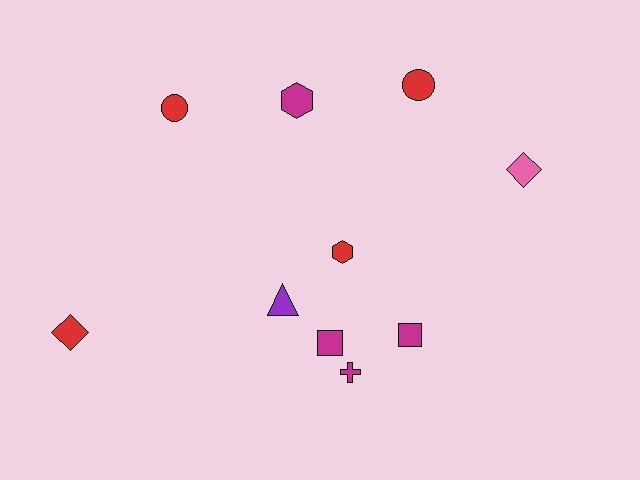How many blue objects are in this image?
There are no blue objects.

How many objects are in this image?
There are 10 objects.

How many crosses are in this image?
There is 1 cross.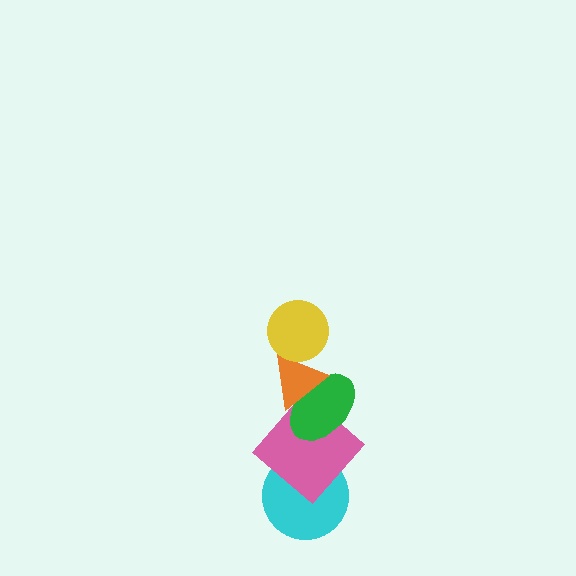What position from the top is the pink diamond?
The pink diamond is 4th from the top.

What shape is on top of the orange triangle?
The yellow circle is on top of the orange triangle.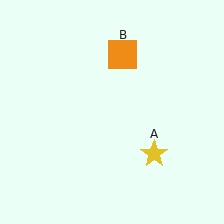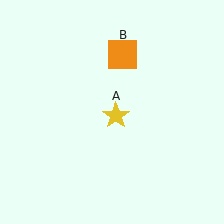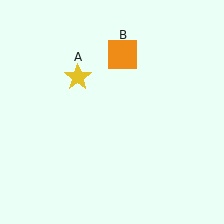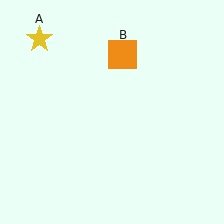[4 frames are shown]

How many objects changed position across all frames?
1 object changed position: yellow star (object A).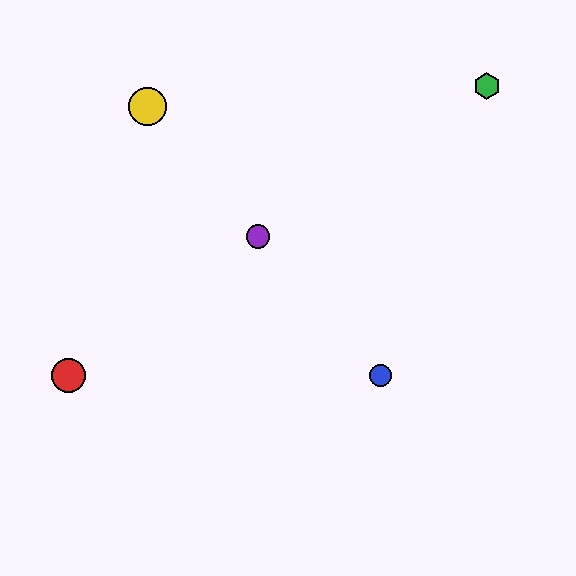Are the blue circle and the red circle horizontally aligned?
Yes, both are at y≈376.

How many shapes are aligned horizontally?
2 shapes (the red circle, the blue circle) are aligned horizontally.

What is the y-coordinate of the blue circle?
The blue circle is at y≈376.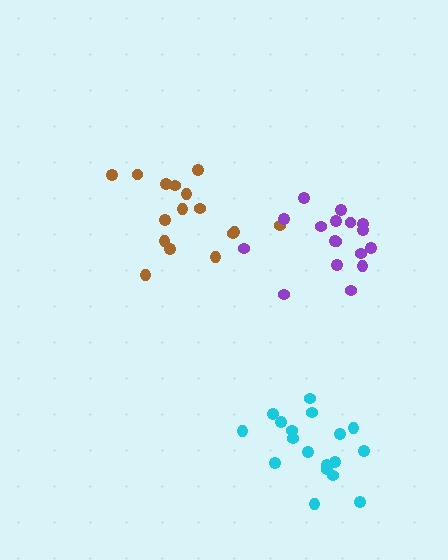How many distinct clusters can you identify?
There are 3 distinct clusters.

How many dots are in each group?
Group 1: 16 dots, Group 2: 17 dots, Group 3: 18 dots (51 total).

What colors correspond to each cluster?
The clusters are colored: brown, purple, cyan.